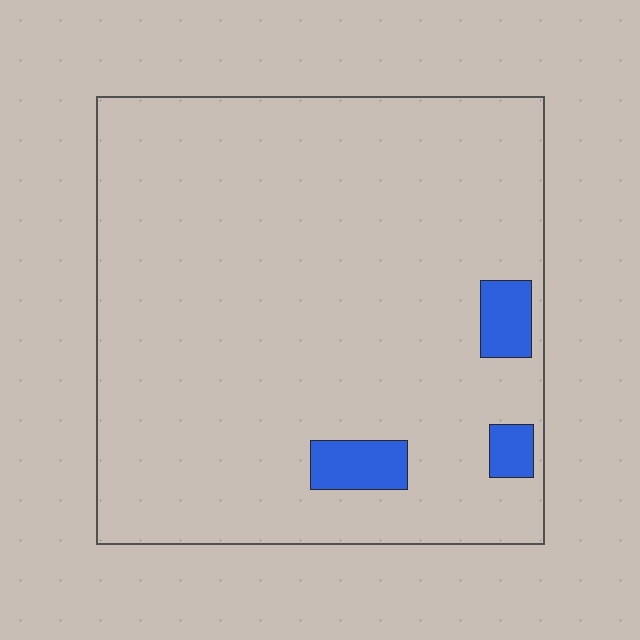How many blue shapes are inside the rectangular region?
3.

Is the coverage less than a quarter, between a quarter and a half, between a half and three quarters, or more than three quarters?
Less than a quarter.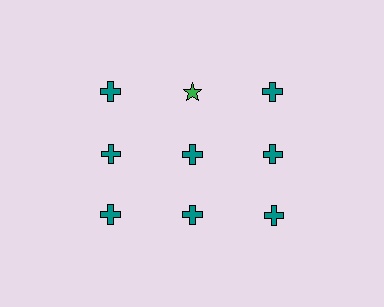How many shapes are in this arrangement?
There are 9 shapes arranged in a grid pattern.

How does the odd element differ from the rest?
It differs in both color (green instead of teal) and shape (star instead of cross).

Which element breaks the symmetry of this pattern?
The green star in the top row, second from left column breaks the symmetry. All other shapes are teal crosses.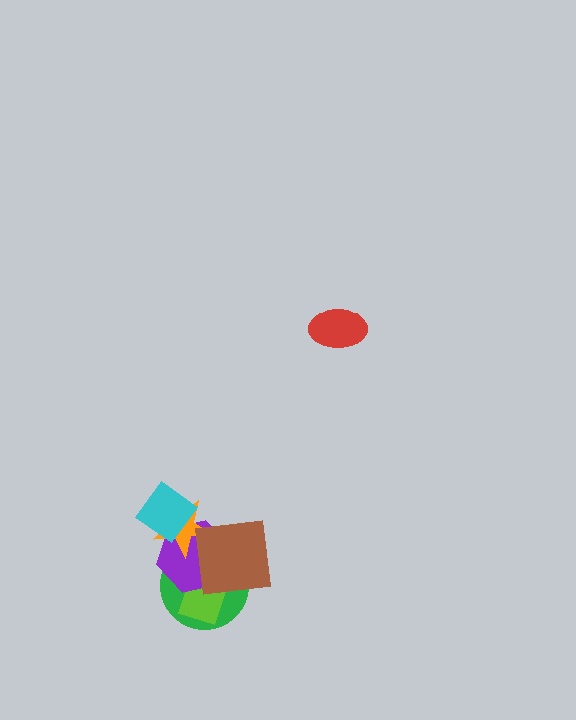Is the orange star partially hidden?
Yes, it is partially covered by another shape.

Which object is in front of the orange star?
The cyan diamond is in front of the orange star.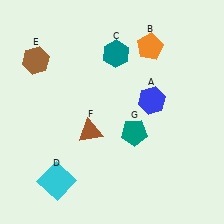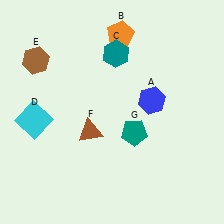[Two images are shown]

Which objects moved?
The objects that moved are: the orange pentagon (B), the cyan square (D).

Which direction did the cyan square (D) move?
The cyan square (D) moved up.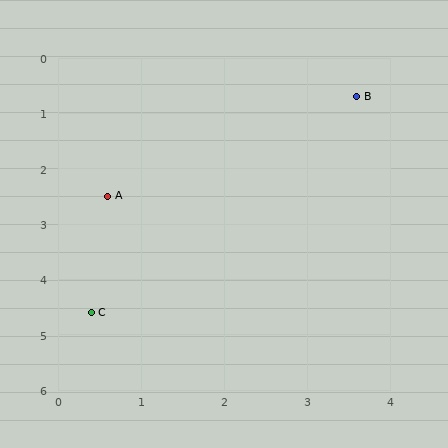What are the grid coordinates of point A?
Point A is at approximately (0.6, 2.5).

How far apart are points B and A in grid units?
Points B and A are about 3.5 grid units apart.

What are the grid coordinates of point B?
Point B is at approximately (3.6, 0.7).